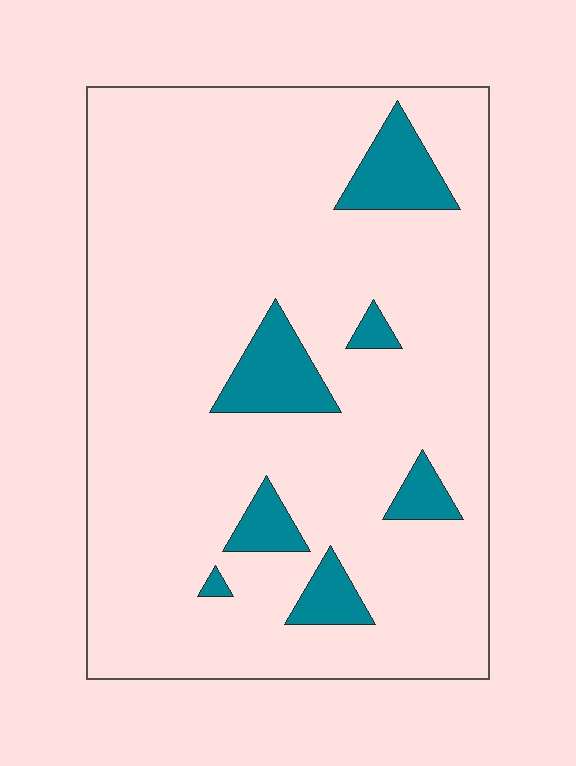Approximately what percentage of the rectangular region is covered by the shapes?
Approximately 10%.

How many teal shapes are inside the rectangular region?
7.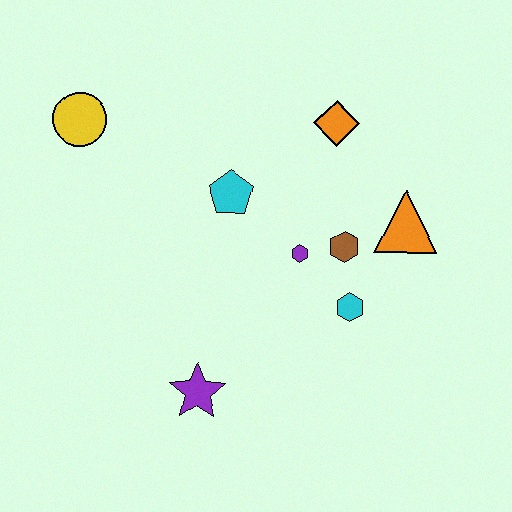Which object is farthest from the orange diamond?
The purple star is farthest from the orange diamond.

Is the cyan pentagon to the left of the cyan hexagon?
Yes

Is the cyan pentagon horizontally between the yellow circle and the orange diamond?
Yes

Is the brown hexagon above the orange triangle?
No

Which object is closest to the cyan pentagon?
The purple hexagon is closest to the cyan pentagon.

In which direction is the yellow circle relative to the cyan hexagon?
The yellow circle is to the left of the cyan hexagon.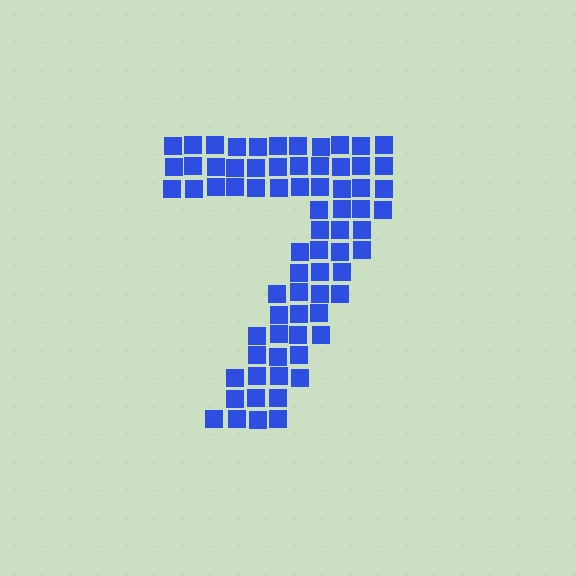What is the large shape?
The large shape is the digit 7.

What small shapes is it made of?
It is made of small squares.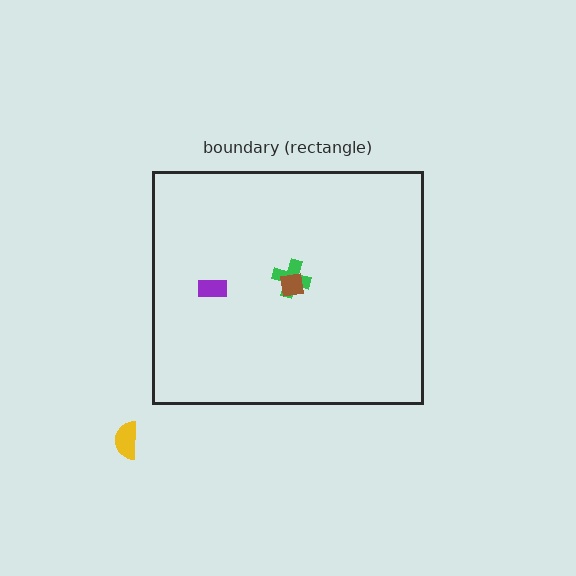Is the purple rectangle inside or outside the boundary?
Inside.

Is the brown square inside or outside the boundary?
Inside.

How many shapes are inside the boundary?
3 inside, 1 outside.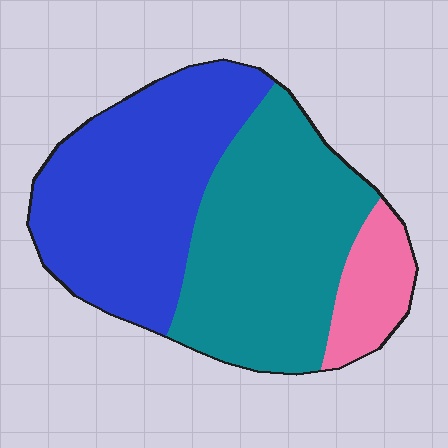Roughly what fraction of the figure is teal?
Teal covers 45% of the figure.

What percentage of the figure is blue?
Blue covers around 45% of the figure.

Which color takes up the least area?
Pink, at roughly 10%.